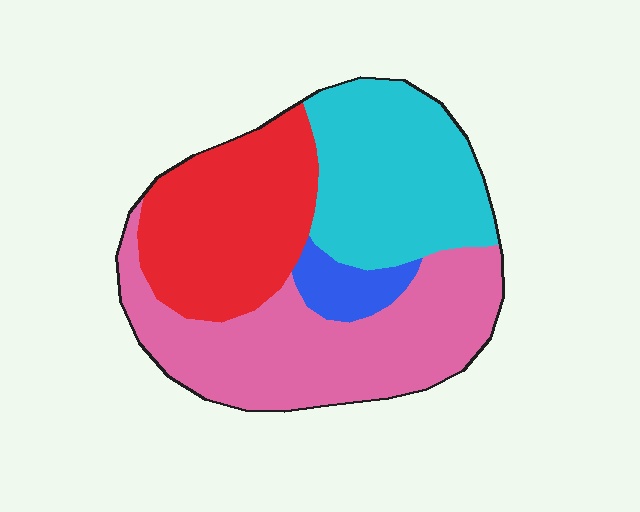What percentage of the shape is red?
Red covers around 30% of the shape.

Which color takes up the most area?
Pink, at roughly 40%.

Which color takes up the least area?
Blue, at roughly 5%.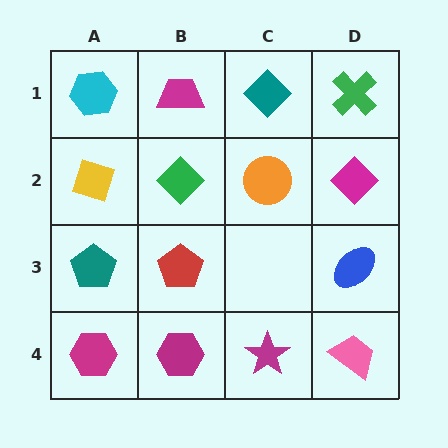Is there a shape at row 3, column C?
No, that cell is empty.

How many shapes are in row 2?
4 shapes.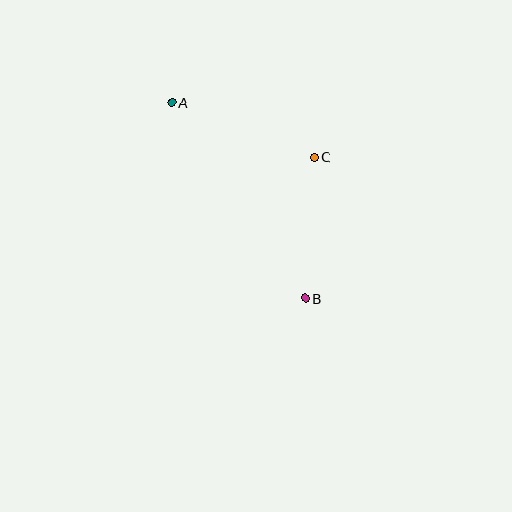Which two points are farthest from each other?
Points A and B are farthest from each other.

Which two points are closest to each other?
Points B and C are closest to each other.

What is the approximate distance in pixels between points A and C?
The distance between A and C is approximately 153 pixels.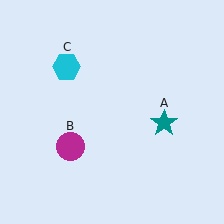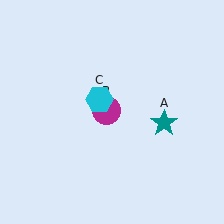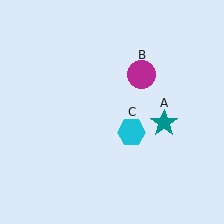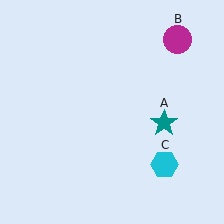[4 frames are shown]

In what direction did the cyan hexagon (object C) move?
The cyan hexagon (object C) moved down and to the right.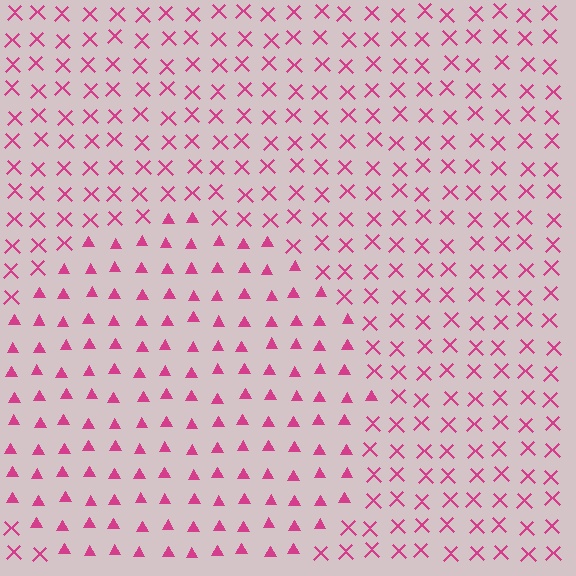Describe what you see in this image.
The image is filled with small magenta elements arranged in a uniform grid. A circle-shaped region contains triangles, while the surrounding area contains X marks. The boundary is defined purely by the change in element shape.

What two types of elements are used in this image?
The image uses triangles inside the circle region and X marks outside it.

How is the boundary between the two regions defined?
The boundary is defined by a change in element shape: triangles inside vs. X marks outside. All elements share the same color and spacing.